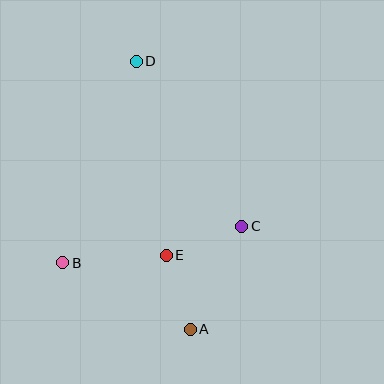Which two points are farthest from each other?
Points A and D are farthest from each other.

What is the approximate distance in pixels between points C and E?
The distance between C and E is approximately 81 pixels.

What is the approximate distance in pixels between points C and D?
The distance between C and D is approximately 196 pixels.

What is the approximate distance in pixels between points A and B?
The distance between A and B is approximately 144 pixels.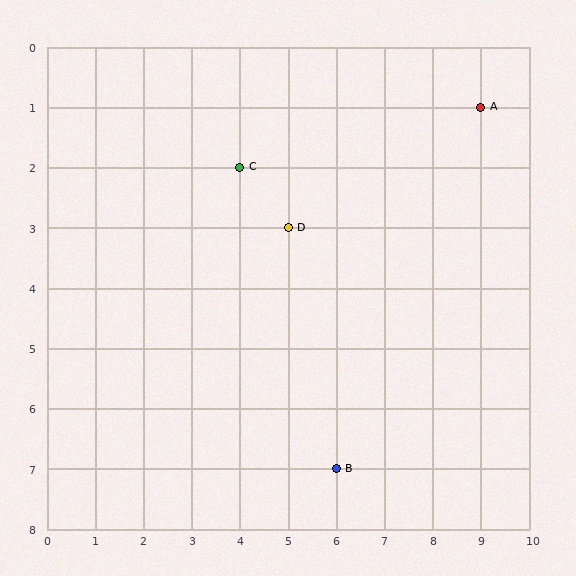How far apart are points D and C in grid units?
Points D and C are 1 column and 1 row apart (about 1.4 grid units diagonally).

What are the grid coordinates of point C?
Point C is at grid coordinates (4, 2).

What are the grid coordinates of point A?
Point A is at grid coordinates (9, 1).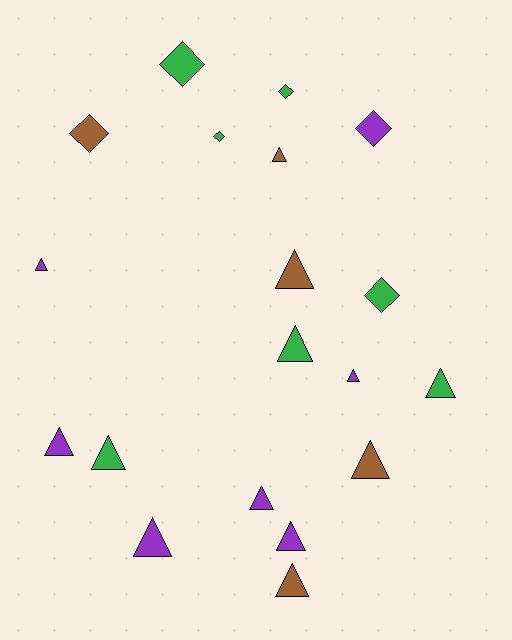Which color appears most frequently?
Green, with 7 objects.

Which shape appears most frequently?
Triangle, with 13 objects.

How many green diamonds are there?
There are 4 green diamonds.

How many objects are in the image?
There are 19 objects.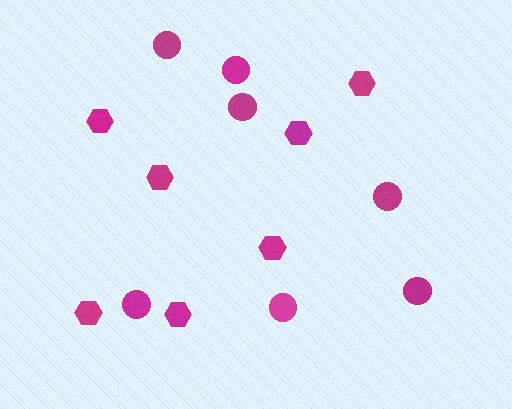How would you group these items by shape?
There are 2 groups: one group of circles (7) and one group of hexagons (7).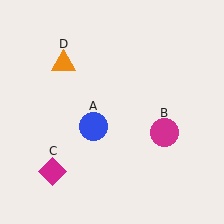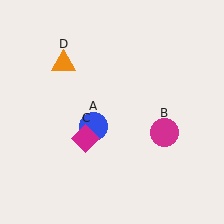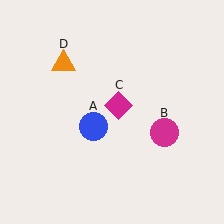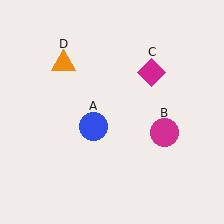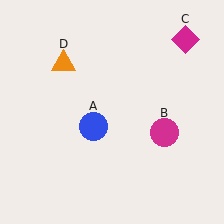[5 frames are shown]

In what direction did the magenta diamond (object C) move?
The magenta diamond (object C) moved up and to the right.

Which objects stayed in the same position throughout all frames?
Blue circle (object A) and magenta circle (object B) and orange triangle (object D) remained stationary.